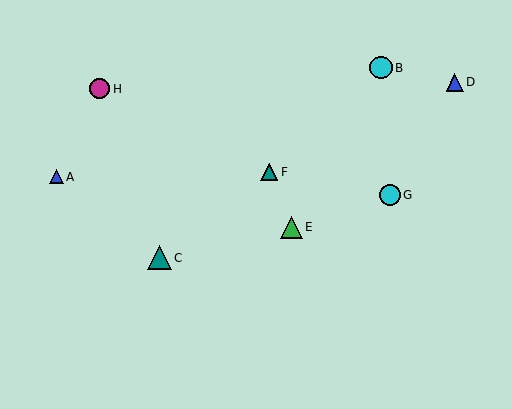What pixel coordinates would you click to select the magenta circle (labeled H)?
Click at (99, 89) to select the magenta circle H.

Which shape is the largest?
The teal triangle (labeled C) is the largest.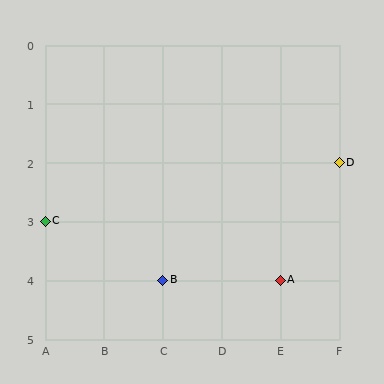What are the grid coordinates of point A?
Point A is at grid coordinates (E, 4).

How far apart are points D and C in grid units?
Points D and C are 5 columns and 1 row apart (about 5.1 grid units diagonally).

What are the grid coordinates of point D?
Point D is at grid coordinates (F, 2).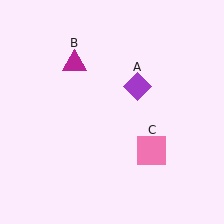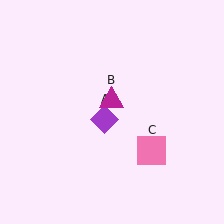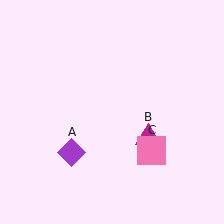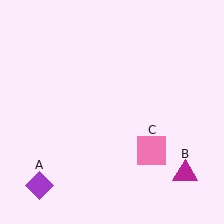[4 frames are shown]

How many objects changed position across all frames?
2 objects changed position: purple diamond (object A), magenta triangle (object B).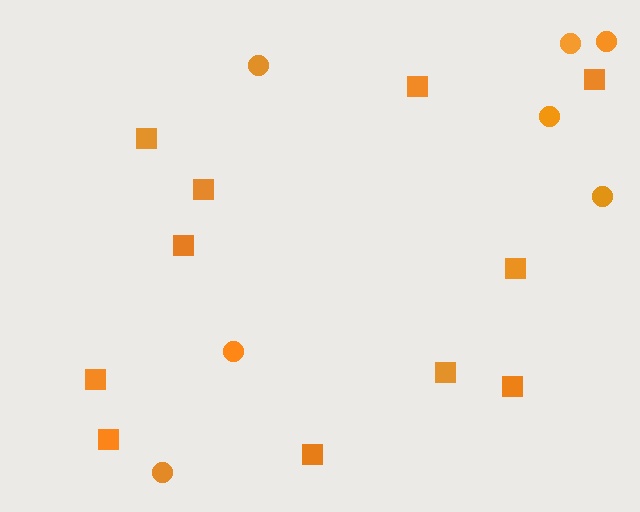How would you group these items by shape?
There are 2 groups: one group of squares (11) and one group of circles (7).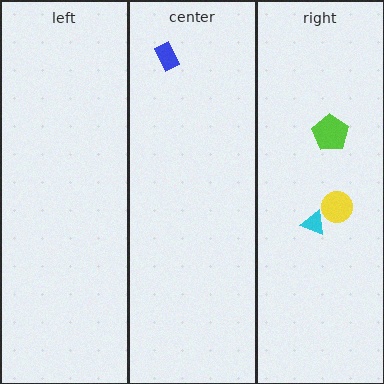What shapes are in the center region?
The blue rectangle.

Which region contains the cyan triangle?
The right region.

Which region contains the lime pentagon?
The right region.